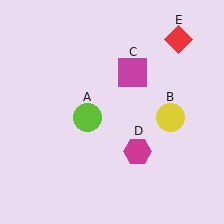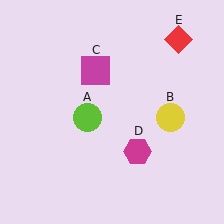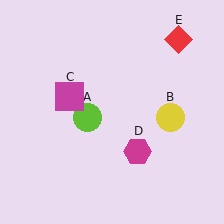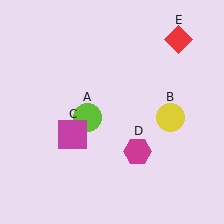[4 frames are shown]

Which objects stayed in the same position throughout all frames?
Lime circle (object A) and yellow circle (object B) and magenta hexagon (object D) and red diamond (object E) remained stationary.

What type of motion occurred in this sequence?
The magenta square (object C) rotated counterclockwise around the center of the scene.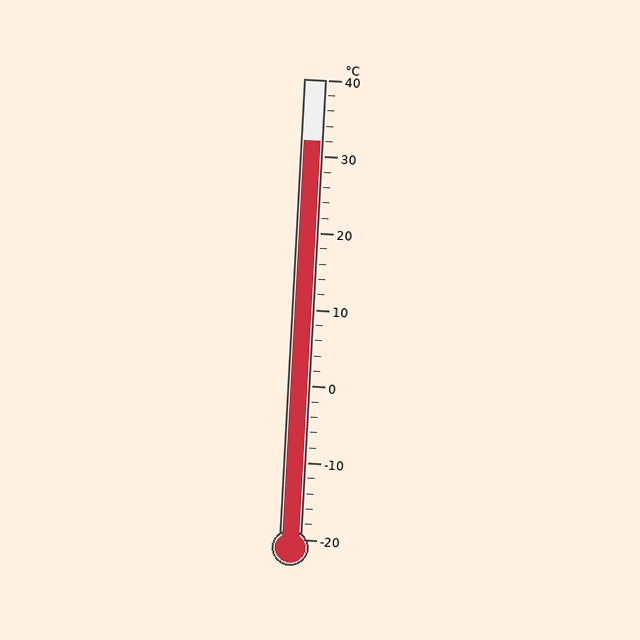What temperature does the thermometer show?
The thermometer shows approximately 32°C.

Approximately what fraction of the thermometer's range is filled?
The thermometer is filled to approximately 85% of its range.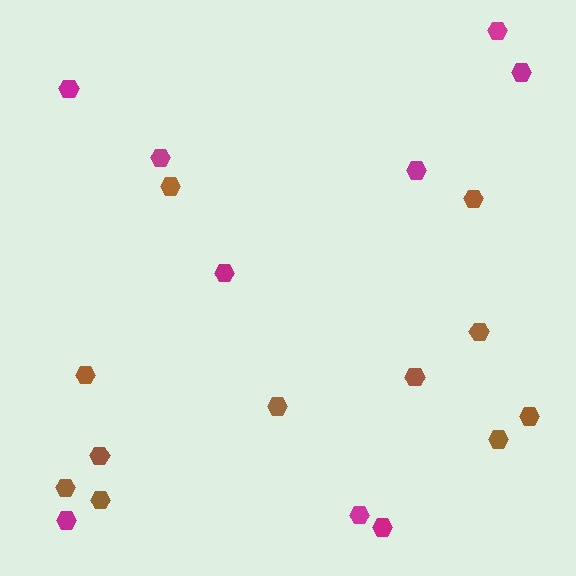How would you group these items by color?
There are 2 groups: one group of magenta hexagons (9) and one group of brown hexagons (11).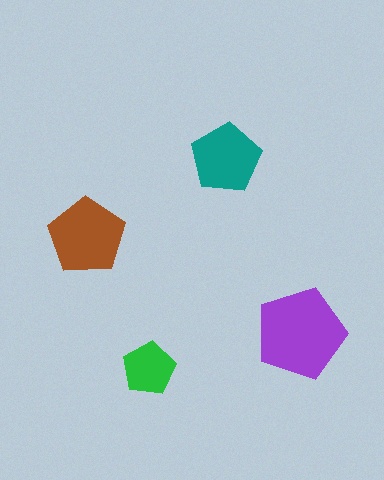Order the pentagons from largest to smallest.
the purple one, the brown one, the teal one, the green one.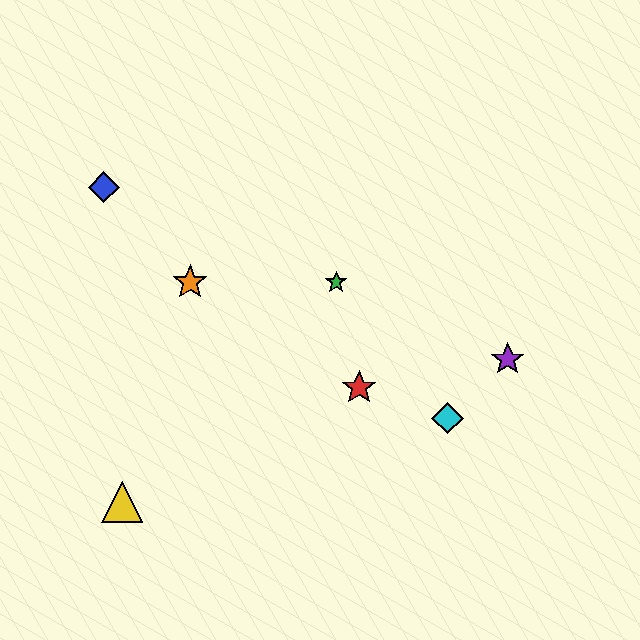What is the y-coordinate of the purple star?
The purple star is at y≈359.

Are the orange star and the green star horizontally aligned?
Yes, both are at y≈282.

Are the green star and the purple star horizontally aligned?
No, the green star is at y≈282 and the purple star is at y≈359.